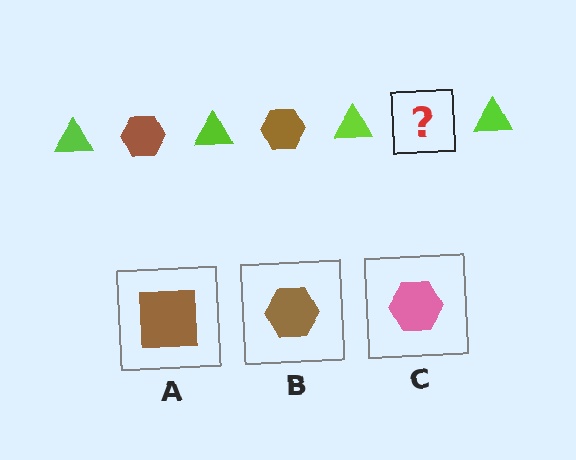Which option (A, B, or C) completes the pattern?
B.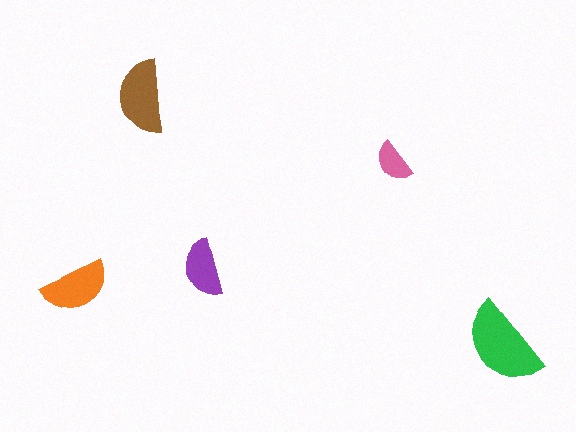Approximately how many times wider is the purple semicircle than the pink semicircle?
About 1.5 times wider.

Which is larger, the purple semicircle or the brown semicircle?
The brown one.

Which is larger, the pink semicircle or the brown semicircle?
The brown one.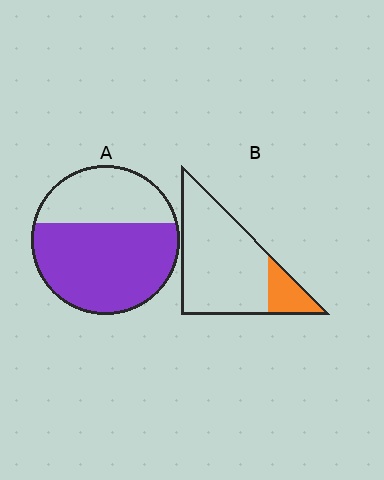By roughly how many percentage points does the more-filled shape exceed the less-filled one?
By roughly 45 percentage points (A over B).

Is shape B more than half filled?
No.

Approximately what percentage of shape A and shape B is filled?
A is approximately 65% and B is approximately 15%.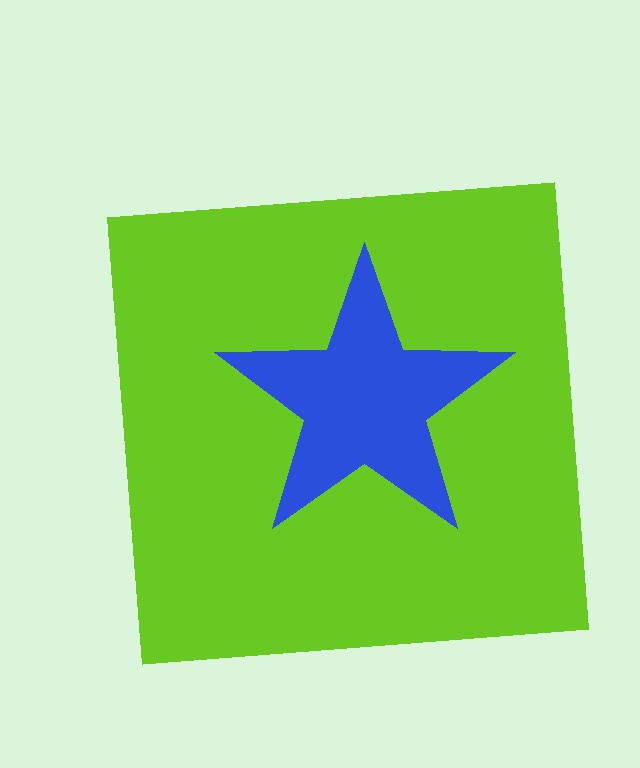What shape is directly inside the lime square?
The blue star.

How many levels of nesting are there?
2.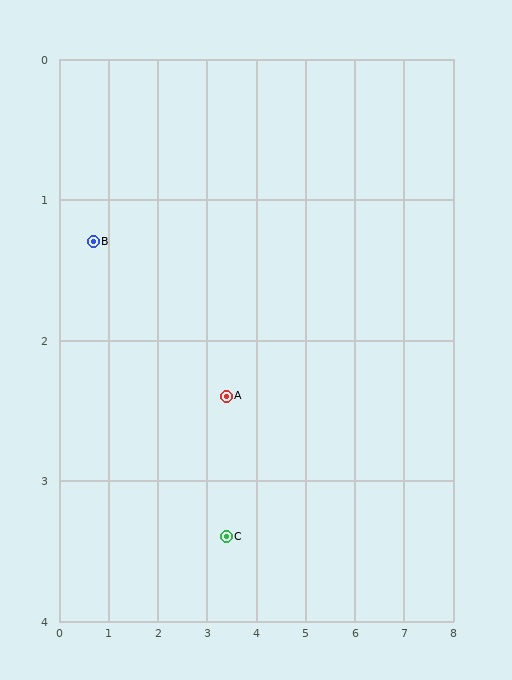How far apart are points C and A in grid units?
Points C and A are about 1.0 grid units apart.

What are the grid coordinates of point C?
Point C is at approximately (3.4, 3.4).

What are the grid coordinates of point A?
Point A is at approximately (3.4, 2.4).